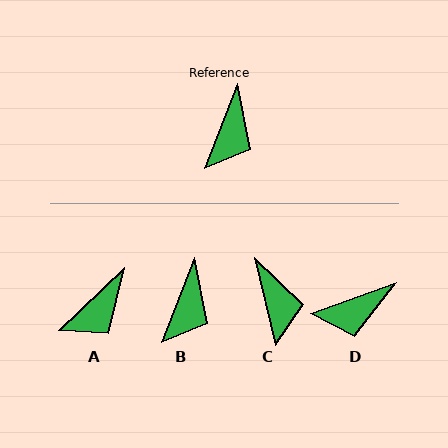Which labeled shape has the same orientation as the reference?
B.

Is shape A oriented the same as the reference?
No, it is off by about 25 degrees.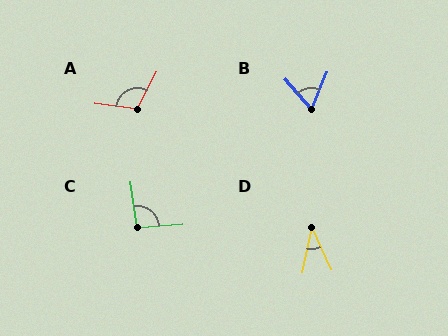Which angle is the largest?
A, at approximately 110 degrees.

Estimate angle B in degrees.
Approximately 63 degrees.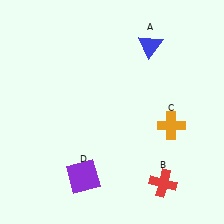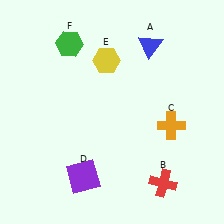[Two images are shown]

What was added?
A yellow hexagon (E), a green hexagon (F) were added in Image 2.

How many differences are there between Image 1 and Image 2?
There are 2 differences between the two images.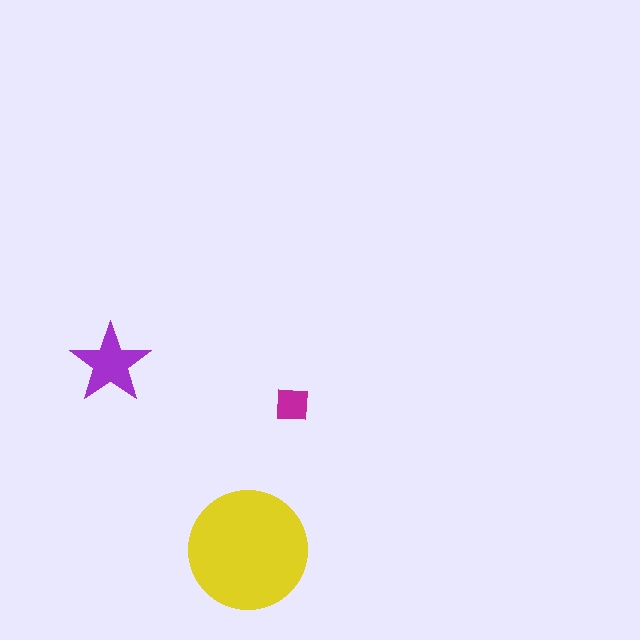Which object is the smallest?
The magenta square.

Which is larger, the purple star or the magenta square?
The purple star.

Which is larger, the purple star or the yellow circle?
The yellow circle.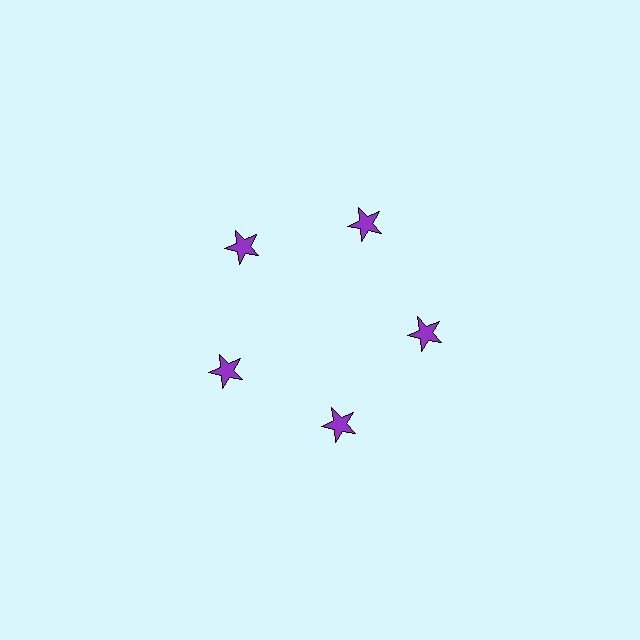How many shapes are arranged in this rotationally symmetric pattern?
There are 5 shapes, arranged in 5 groups of 1.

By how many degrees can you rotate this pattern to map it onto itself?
The pattern maps onto itself every 72 degrees of rotation.